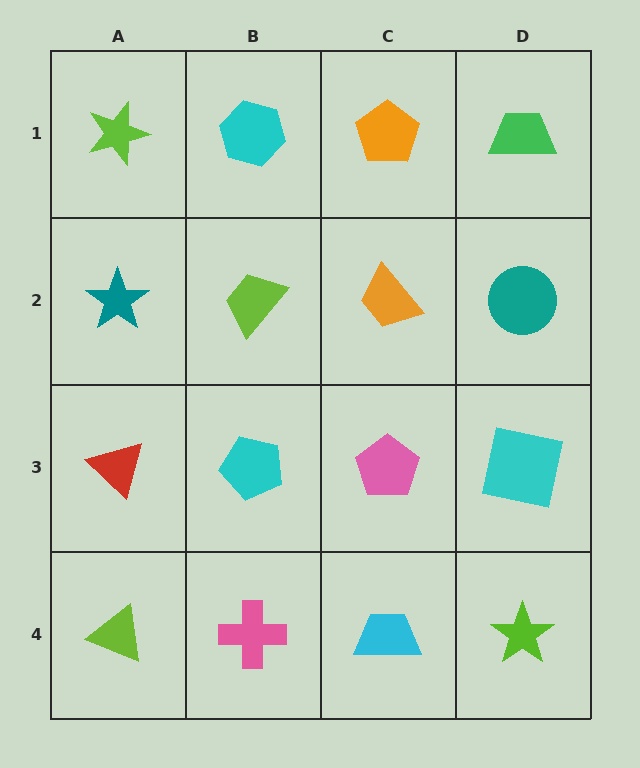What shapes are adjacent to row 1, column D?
A teal circle (row 2, column D), an orange pentagon (row 1, column C).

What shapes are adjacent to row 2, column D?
A green trapezoid (row 1, column D), a cyan square (row 3, column D), an orange trapezoid (row 2, column C).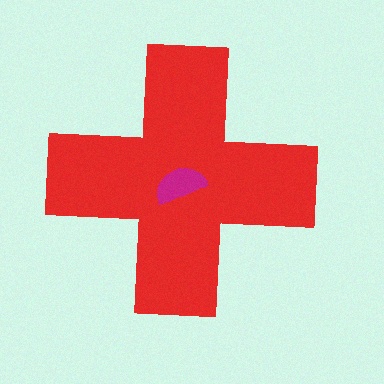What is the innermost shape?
The magenta semicircle.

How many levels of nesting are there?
2.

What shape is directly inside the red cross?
The magenta semicircle.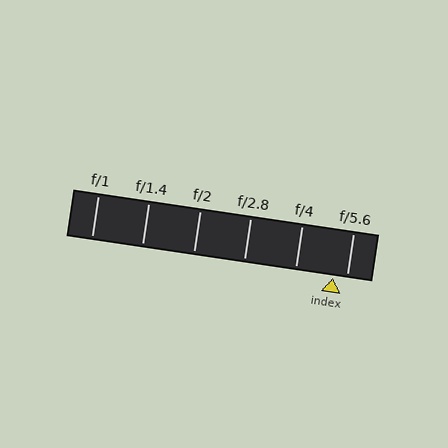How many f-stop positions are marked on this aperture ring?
There are 6 f-stop positions marked.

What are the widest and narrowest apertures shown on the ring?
The widest aperture shown is f/1 and the narrowest is f/5.6.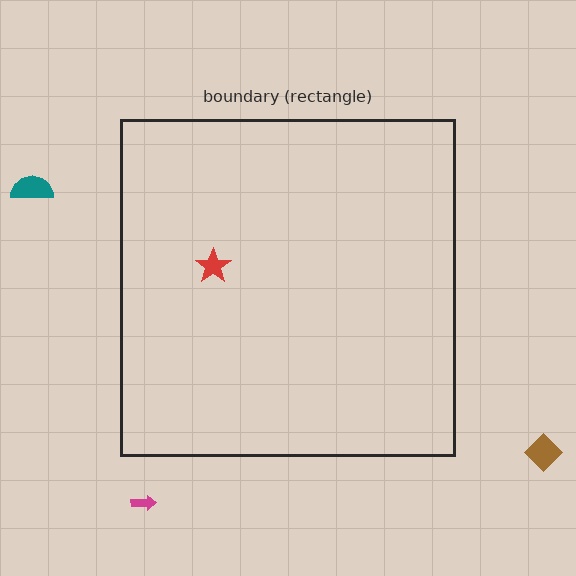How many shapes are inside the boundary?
1 inside, 3 outside.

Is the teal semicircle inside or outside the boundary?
Outside.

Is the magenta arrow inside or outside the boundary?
Outside.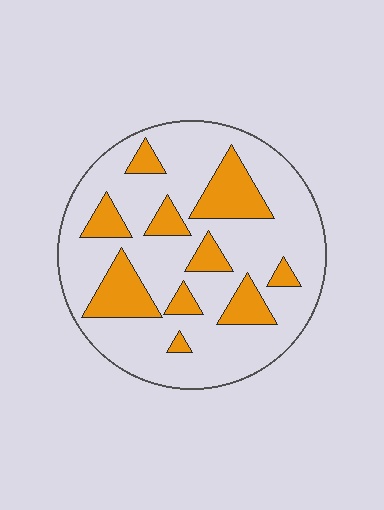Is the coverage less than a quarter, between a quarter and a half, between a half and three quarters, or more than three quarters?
Less than a quarter.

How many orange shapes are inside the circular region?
10.